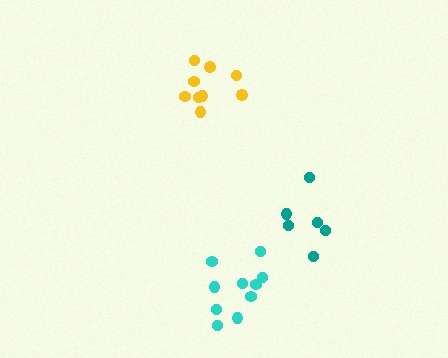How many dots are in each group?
Group 1: 6 dots, Group 2: 9 dots, Group 3: 10 dots (25 total).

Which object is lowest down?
The cyan cluster is bottommost.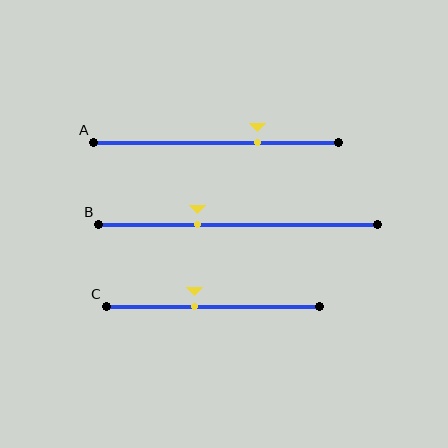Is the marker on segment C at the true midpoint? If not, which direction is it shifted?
No, the marker on segment C is shifted to the left by about 9% of the segment length.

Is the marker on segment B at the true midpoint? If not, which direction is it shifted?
No, the marker on segment B is shifted to the left by about 15% of the segment length.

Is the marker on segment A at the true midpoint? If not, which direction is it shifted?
No, the marker on segment A is shifted to the right by about 17% of the segment length.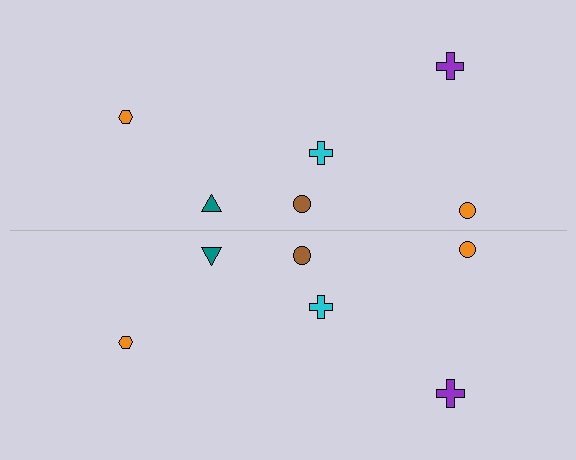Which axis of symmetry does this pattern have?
The pattern has a horizontal axis of symmetry running through the center of the image.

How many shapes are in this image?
There are 12 shapes in this image.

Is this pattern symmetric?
Yes, this pattern has bilateral (reflection) symmetry.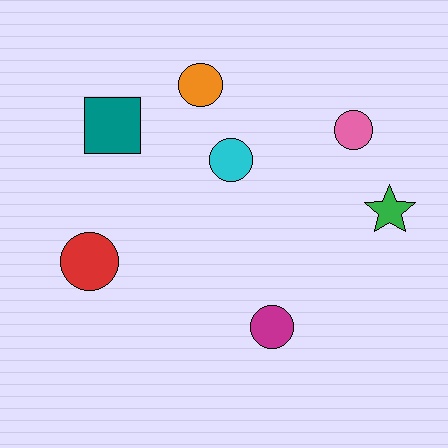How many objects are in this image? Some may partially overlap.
There are 7 objects.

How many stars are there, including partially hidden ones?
There is 1 star.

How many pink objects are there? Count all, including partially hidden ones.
There is 1 pink object.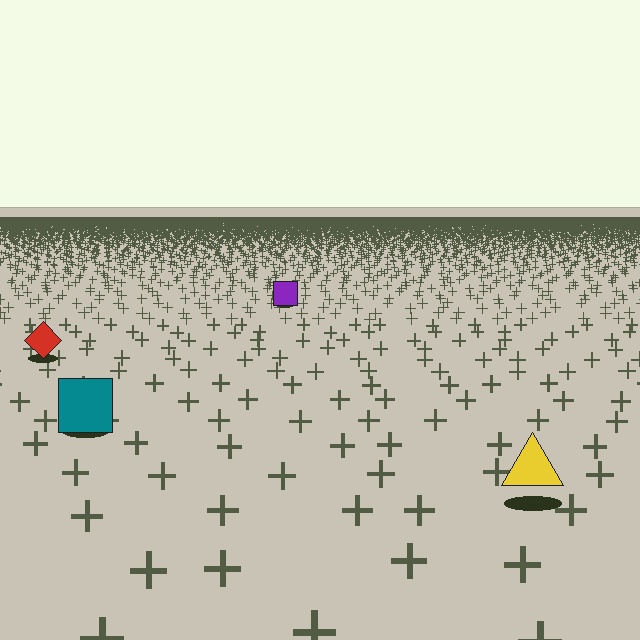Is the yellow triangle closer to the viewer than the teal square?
Yes. The yellow triangle is closer — you can tell from the texture gradient: the ground texture is coarser near it.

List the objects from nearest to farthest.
From nearest to farthest: the yellow triangle, the teal square, the red diamond, the purple square.